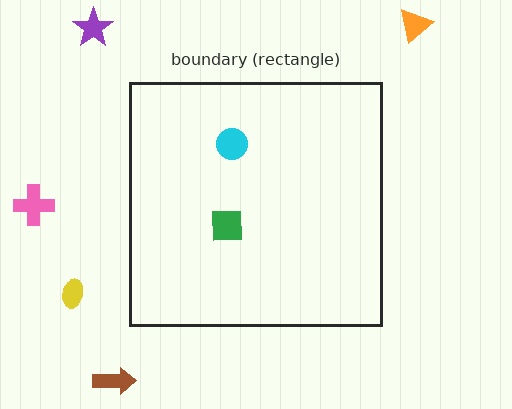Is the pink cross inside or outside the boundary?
Outside.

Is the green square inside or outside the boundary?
Inside.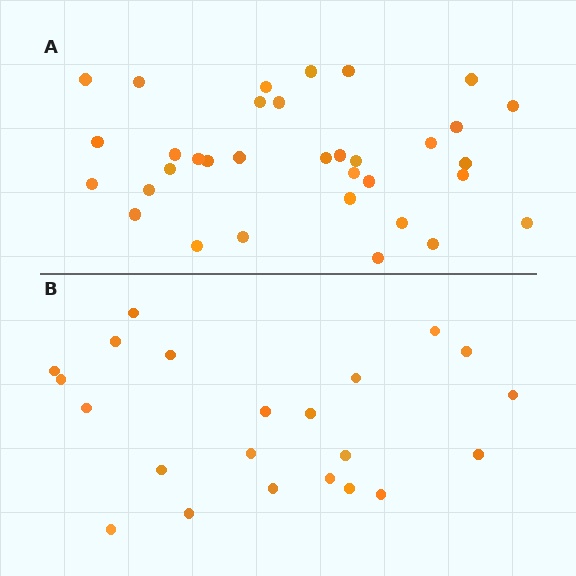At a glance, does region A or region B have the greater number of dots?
Region A (the top region) has more dots.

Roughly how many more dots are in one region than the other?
Region A has roughly 12 or so more dots than region B.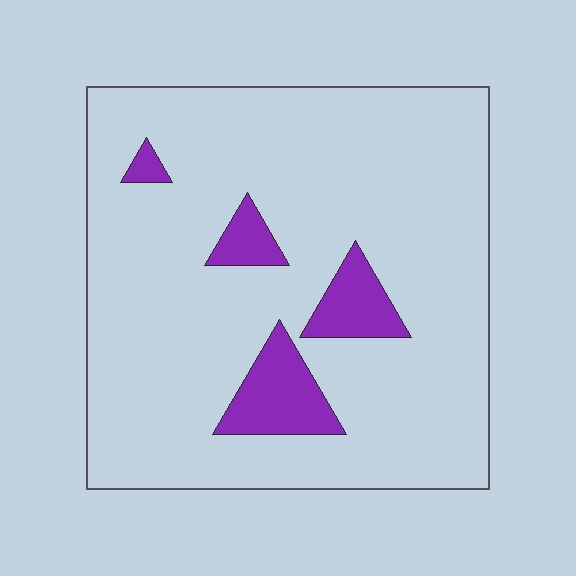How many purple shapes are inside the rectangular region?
4.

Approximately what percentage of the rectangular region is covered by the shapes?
Approximately 10%.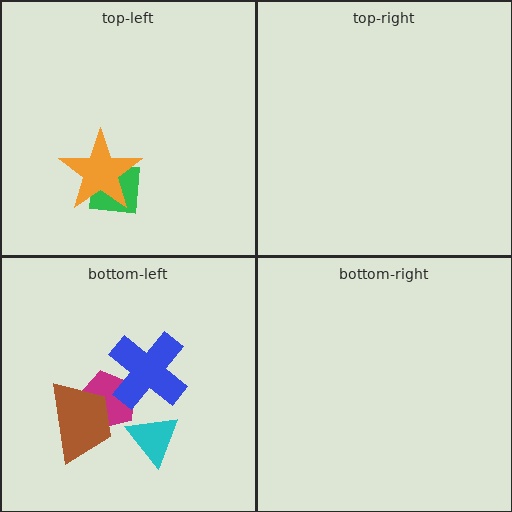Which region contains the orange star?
The top-left region.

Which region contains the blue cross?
The bottom-left region.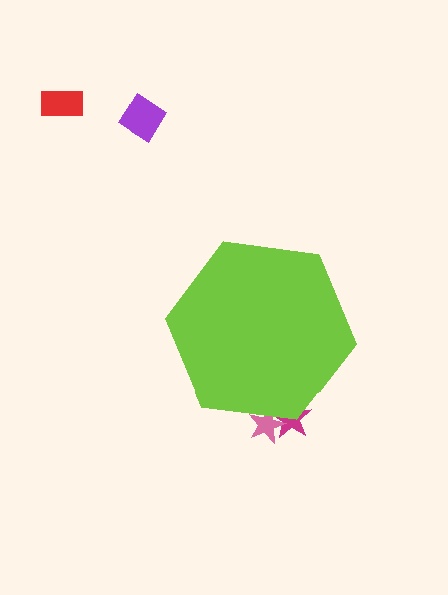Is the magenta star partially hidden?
Yes, the magenta star is partially hidden behind the lime hexagon.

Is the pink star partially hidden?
Yes, the pink star is partially hidden behind the lime hexagon.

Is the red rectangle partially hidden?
No, the red rectangle is fully visible.